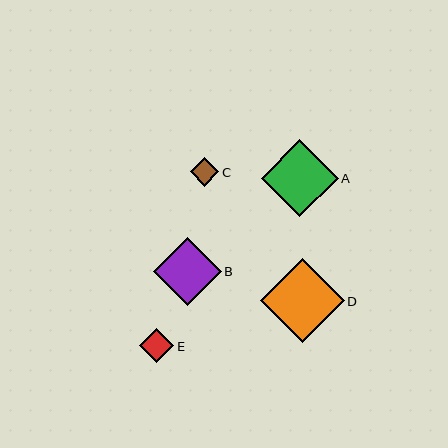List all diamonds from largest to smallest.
From largest to smallest: D, A, B, E, C.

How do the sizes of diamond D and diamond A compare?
Diamond D and diamond A are approximately the same size.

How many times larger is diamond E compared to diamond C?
Diamond E is approximately 1.2 times the size of diamond C.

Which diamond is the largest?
Diamond D is the largest with a size of approximately 83 pixels.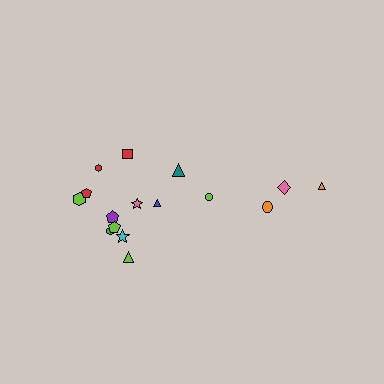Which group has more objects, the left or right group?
The left group.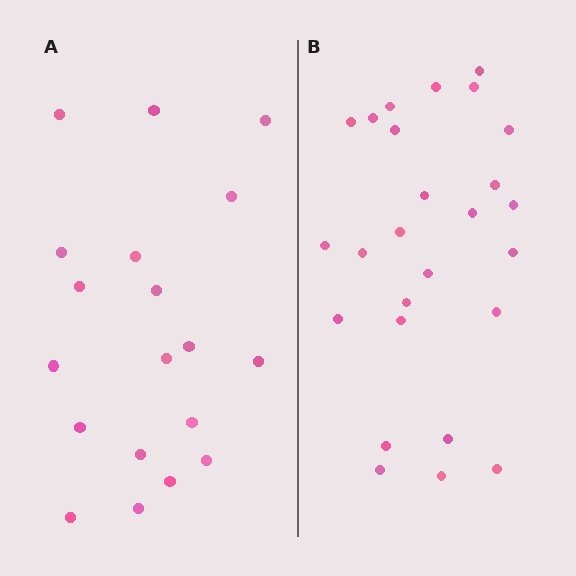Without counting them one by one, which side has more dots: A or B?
Region B (the right region) has more dots.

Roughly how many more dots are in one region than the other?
Region B has roughly 8 or so more dots than region A.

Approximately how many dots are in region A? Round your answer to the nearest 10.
About 20 dots. (The exact count is 19, which rounds to 20.)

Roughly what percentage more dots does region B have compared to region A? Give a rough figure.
About 35% more.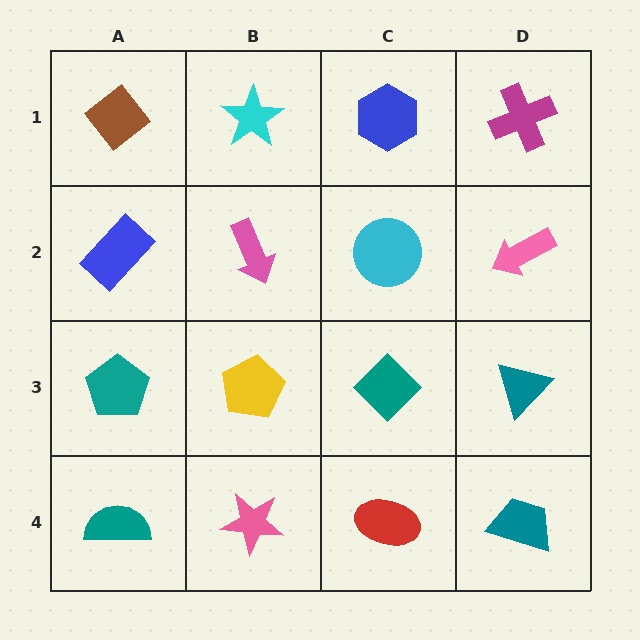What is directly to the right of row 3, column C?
A teal triangle.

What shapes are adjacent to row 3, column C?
A cyan circle (row 2, column C), a red ellipse (row 4, column C), a yellow pentagon (row 3, column B), a teal triangle (row 3, column D).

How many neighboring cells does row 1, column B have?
3.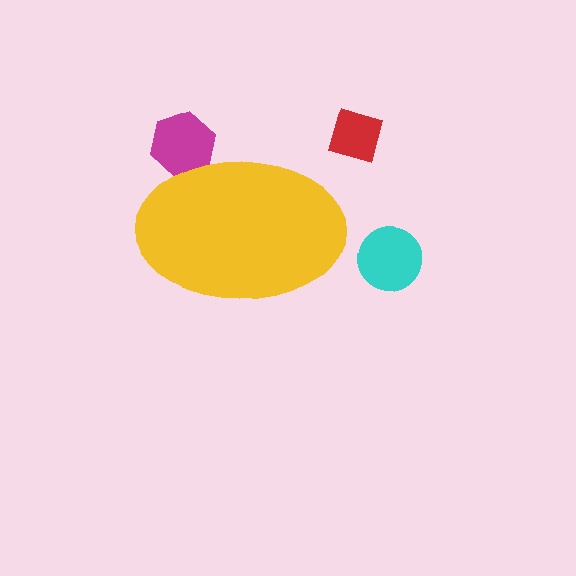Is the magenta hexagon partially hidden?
Yes, the magenta hexagon is partially hidden behind the yellow ellipse.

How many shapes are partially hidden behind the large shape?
1 shape is partially hidden.